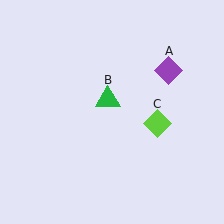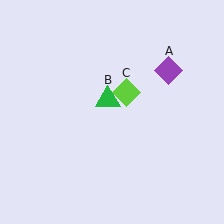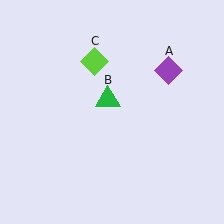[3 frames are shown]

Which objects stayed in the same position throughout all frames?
Purple diamond (object A) and green triangle (object B) remained stationary.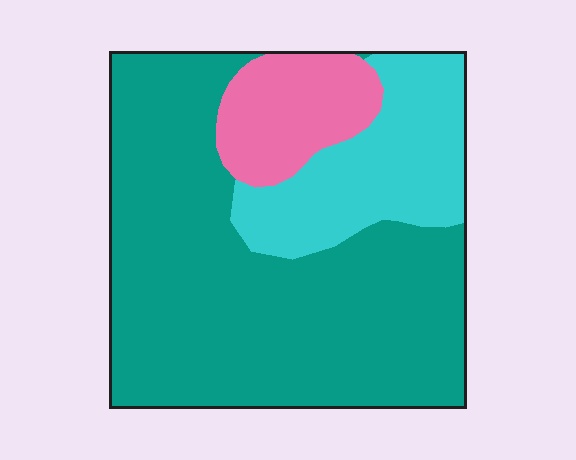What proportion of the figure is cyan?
Cyan covers about 20% of the figure.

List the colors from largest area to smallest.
From largest to smallest: teal, cyan, pink.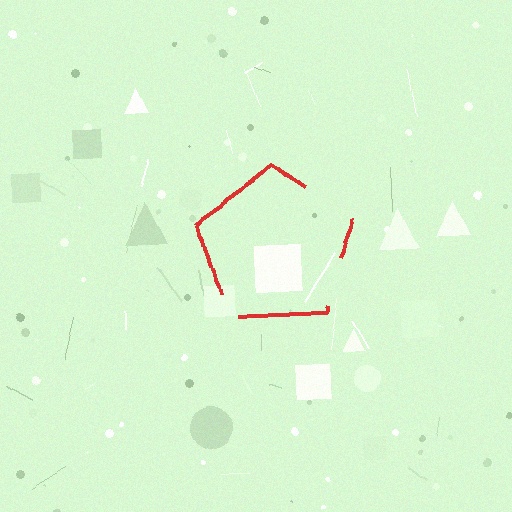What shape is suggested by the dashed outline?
The dashed outline suggests a pentagon.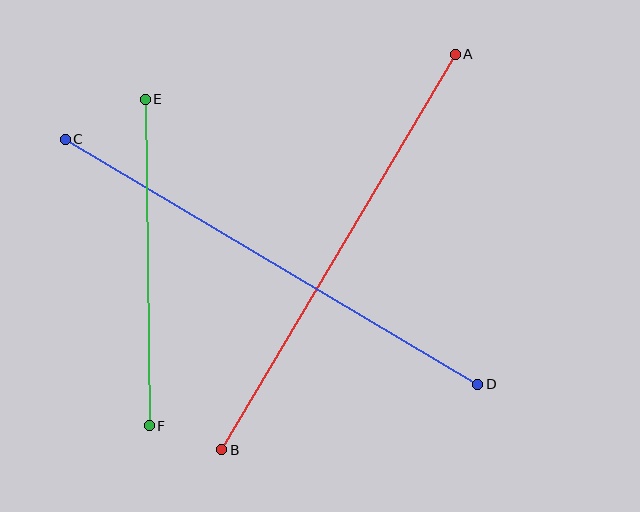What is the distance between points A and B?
The distance is approximately 459 pixels.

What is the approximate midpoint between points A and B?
The midpoint is at approximately (338, 252) pixels.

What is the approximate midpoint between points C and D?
The midpoint is at approximately (272, 262) pixels.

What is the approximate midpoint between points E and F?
The midpoint is at approximately (147, 262) pixels.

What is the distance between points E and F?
The distance is approximately 326 pixels.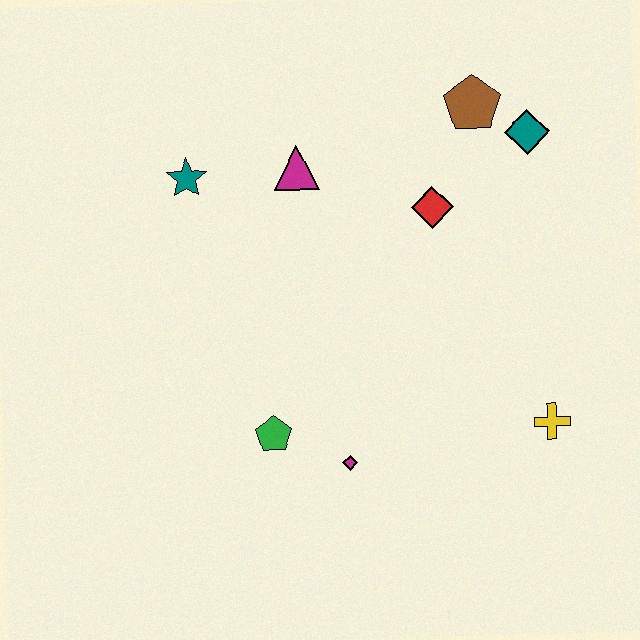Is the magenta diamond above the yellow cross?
No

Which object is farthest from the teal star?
The yellow cross is farthest from the teal star.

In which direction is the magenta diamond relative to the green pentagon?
The magenta diamond is to the right of the green pentagon.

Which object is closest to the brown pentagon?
The teal diamond is closest to the brown pentagon.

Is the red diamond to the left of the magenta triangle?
No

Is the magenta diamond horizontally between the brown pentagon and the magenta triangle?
Yes